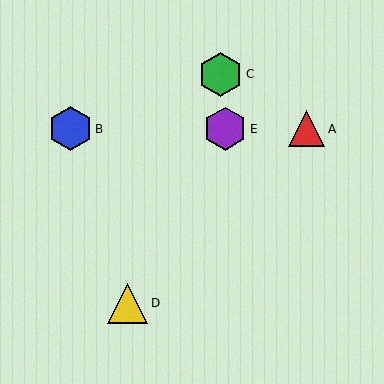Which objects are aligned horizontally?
Objects A, B, E are aligned horizontally.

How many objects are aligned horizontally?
3 objects (A, B, E) are aligned horizontally.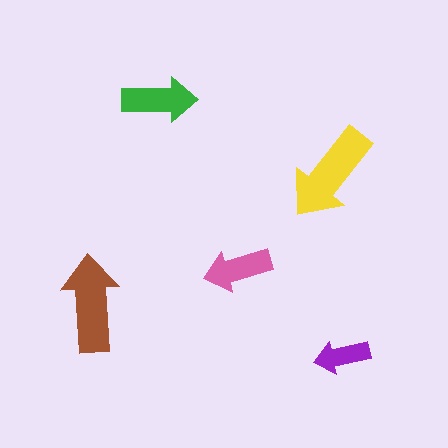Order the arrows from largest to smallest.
the yellow one, the brown one, the green one, the pink one, the purple one.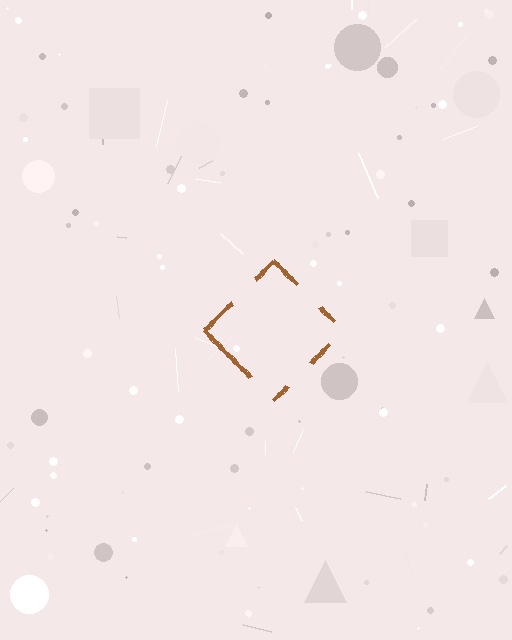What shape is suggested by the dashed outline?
The dashed outline suggests a diamond.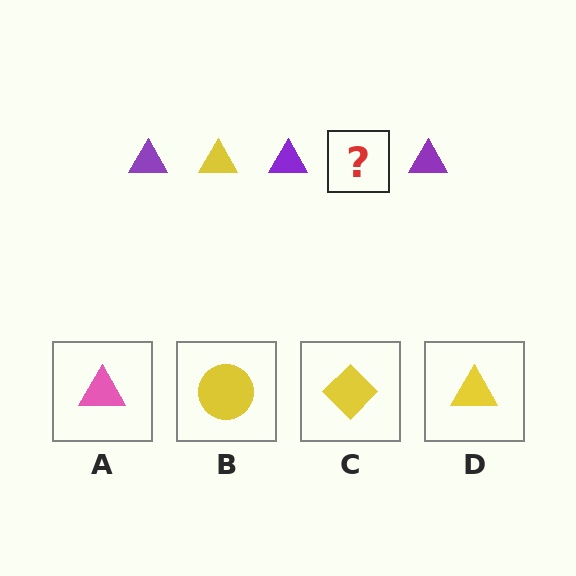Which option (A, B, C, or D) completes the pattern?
D.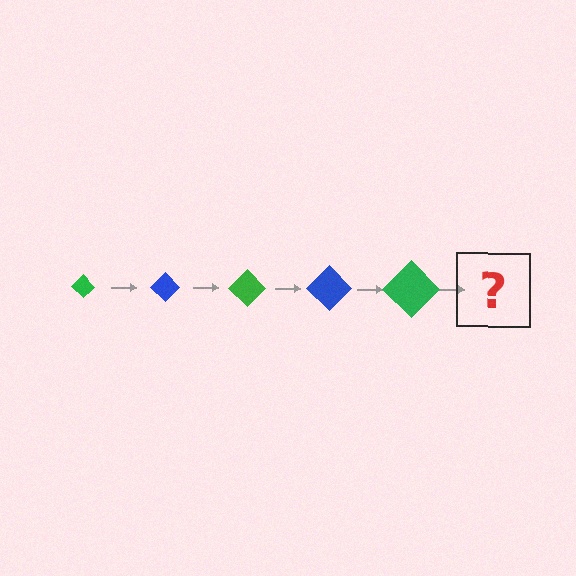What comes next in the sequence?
The next element should be a blue diamond, larger than the previous one.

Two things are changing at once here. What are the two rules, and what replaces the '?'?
The two rules are that the diamond grows larger each step and the color cycles through green and blue. The '?' should be a blue diamond, larger than the previous one.